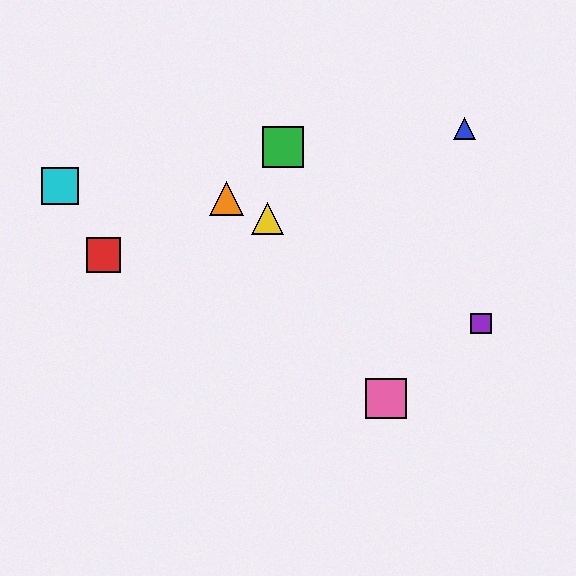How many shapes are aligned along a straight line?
3 shapes (the yellow triangle, the purple square, the orange triangle) are aligned along a straight line.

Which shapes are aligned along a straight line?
The yellow triangle, the purple square, the orange triangle are aligned along a straight line.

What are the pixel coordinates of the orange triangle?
The orange triangle is at (226, 198).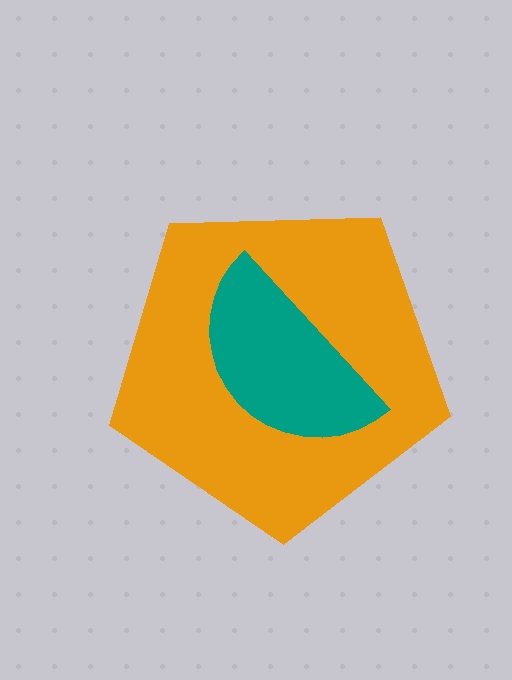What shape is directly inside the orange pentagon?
The teal semicircle.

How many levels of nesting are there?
2.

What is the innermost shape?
The teal semicircle.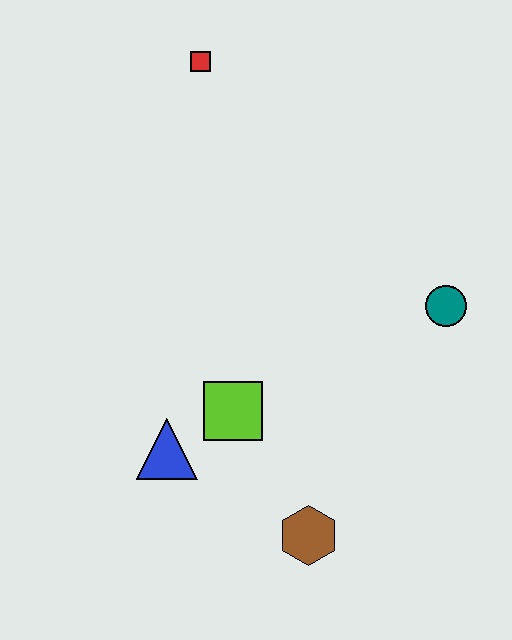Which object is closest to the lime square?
The blue triangle is closest to the lime square.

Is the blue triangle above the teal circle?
No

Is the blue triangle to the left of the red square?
Yes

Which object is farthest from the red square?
The brown hexagon is farthest from the red square.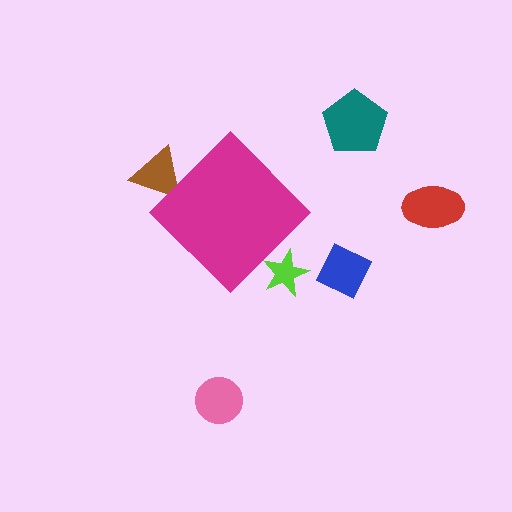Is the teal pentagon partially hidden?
No, the teal pentagon is fully visible.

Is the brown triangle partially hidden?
Yes, the brown triangle is partially hidden behind the magenta diamond.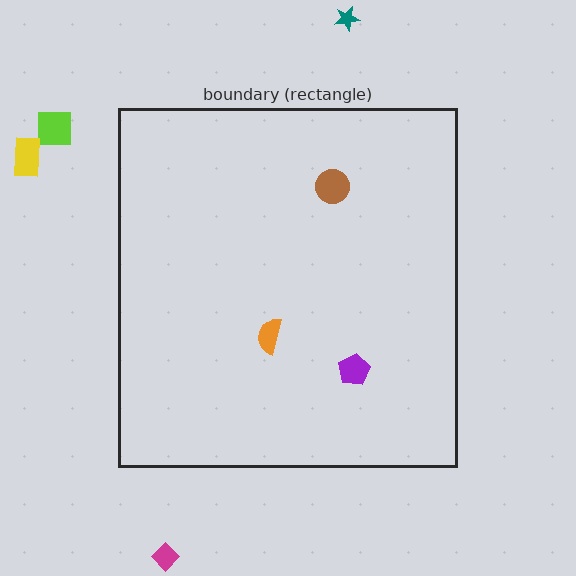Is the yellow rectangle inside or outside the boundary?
Outside.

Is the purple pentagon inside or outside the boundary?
Inside.